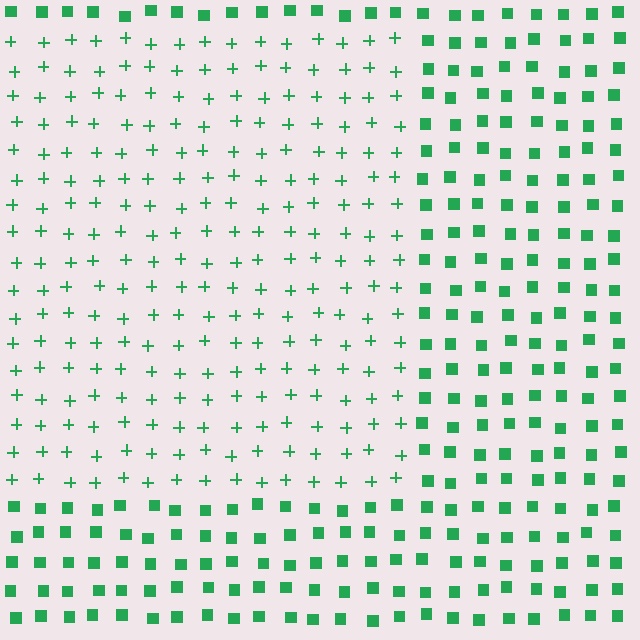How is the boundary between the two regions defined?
The boundary is defined by a change in element shape: plus signs inside vs. squares outside. All elements share the same color and spacing.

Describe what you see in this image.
The image is filled with small green elements arranged in a uniform grid. A rectangle-shaped region contains plus signs, while the surrounding area contains squares. The boundary is defined purely by the change in element shape.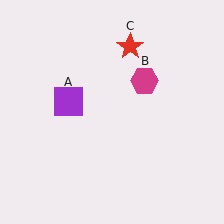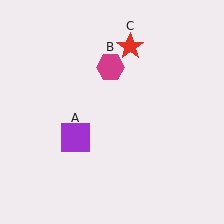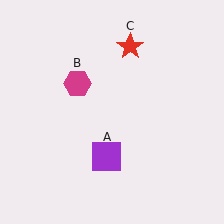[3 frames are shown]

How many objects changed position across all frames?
2 objects changed position: purple square (object A), magenta hexagon (object B).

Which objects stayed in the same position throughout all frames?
Red star (object C) remained stationary.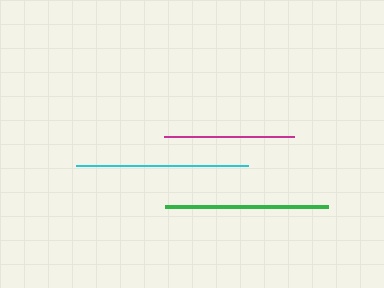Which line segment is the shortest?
The magenta line is the shortest at approximately 130 pixels.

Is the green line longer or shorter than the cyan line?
The cyan line is longer than the green line.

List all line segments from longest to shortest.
From longest to shortest: cyan, green, magenta.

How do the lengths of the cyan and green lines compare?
The cyan and green lines are approximately the same length.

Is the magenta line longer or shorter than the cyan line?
The cyan line is longer than the magenta line.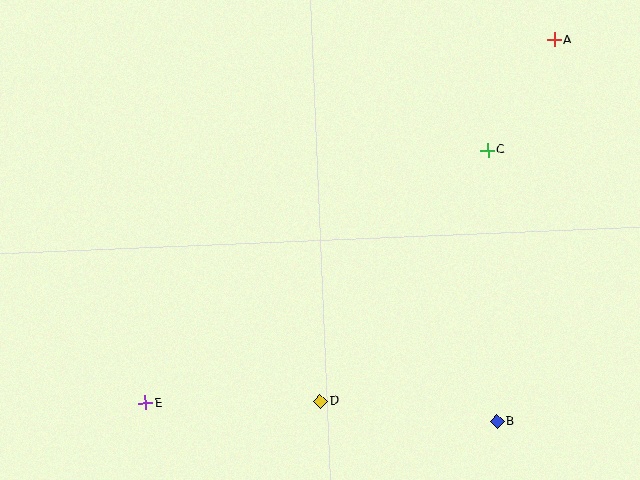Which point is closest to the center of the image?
Point D at (320, 401) is closest to the center.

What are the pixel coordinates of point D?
Point D is at (320, 401).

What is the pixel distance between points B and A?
The distance between B and A is 386 pixels.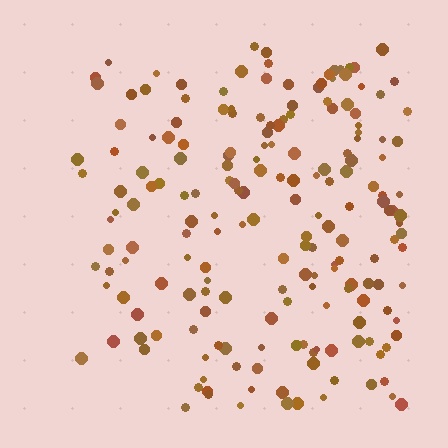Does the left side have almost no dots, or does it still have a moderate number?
Still a moderate number, just noticeably fewer than the right.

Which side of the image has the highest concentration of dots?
The right.